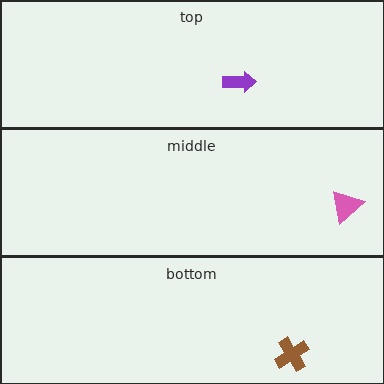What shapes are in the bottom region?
The brown cross.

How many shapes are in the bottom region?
1.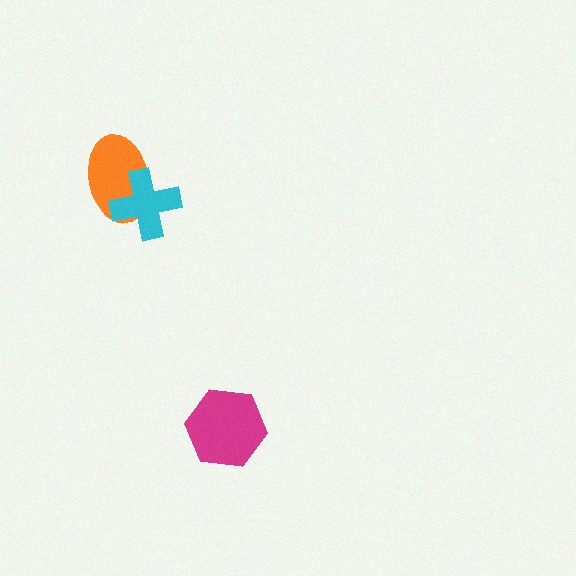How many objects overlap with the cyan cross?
1 object overlaps with the cyan cross.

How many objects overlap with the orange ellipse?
1 object overlaps with the orange ellipse.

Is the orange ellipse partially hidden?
Yes, it is partially covered by another shape.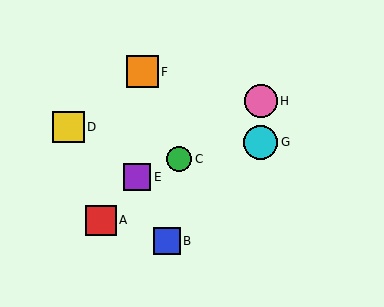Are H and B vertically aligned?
No, H is at x≈261 and B is at x≈167.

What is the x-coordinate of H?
Object H is at x≈261.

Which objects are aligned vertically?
Objects G, H are aligned vertically.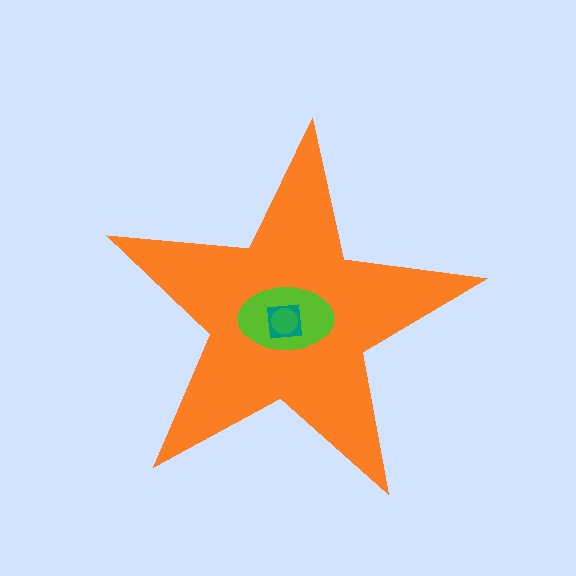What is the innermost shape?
The green circle.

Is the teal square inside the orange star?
Yes.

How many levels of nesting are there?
4.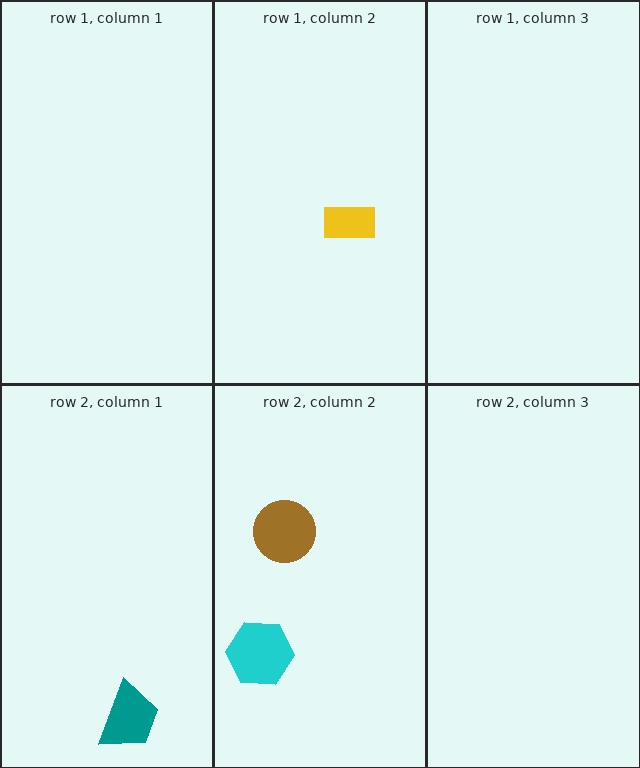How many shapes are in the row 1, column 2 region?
1.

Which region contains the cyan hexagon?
The row 2, column 2 region.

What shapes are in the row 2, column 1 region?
The teal trapezoid.